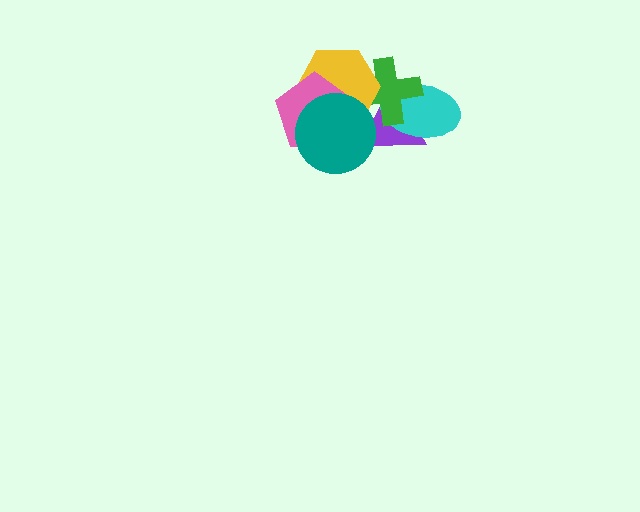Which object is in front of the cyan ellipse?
The green cross is in front of the cyan ellipse.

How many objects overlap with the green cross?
3 objects overlap with the green cross.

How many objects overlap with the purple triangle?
4 objects overlap with the purple triangle.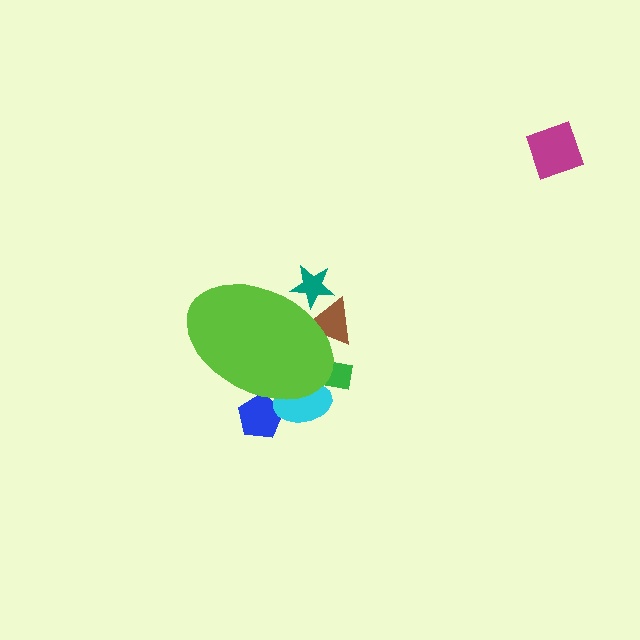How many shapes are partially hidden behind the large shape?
5 shapes are partially hidden.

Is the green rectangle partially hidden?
Yes, the green rectangle is partially hidden behind the lime ellipse.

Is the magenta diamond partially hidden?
No, the magenta diamond is fully visible.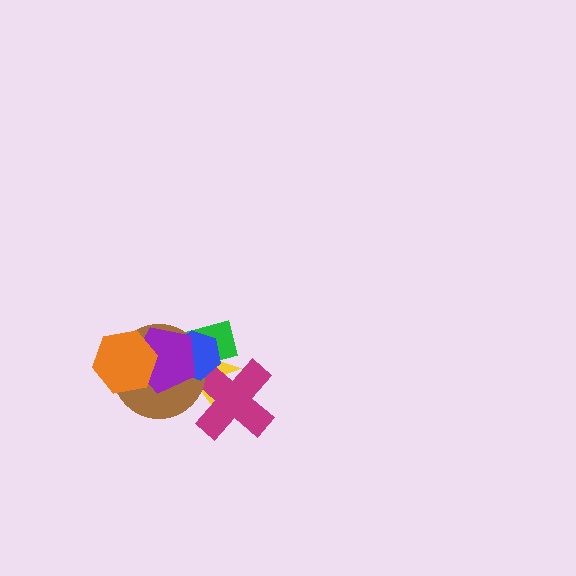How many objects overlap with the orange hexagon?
2 objects overlap with the orange hexagon.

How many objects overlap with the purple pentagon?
5 objects overlap with the purple pentagon.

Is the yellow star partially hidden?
Yes, it is partially covered by another shape.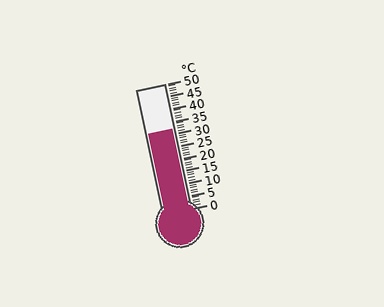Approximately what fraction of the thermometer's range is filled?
The thermometer is filled to approximately 65% of its range.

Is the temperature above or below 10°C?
The temperature is above 10°C.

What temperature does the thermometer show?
The thermometer shows approximately 32°C.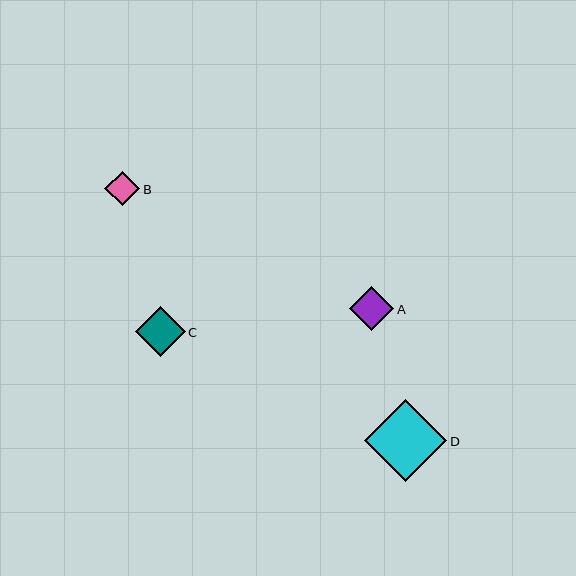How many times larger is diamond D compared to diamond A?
Diamond D is approximately 1.9 times the size of diamond A.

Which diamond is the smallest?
Diamond B is the smallest with a size of approximately 35 pixels.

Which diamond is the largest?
Diamond D is the largest with a size of approximately 82 pixels.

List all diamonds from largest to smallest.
From largest to smallest: D, C, A, B.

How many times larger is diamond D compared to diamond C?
Diamond D is approximately 1.6 times the size of diamond C.